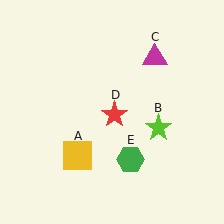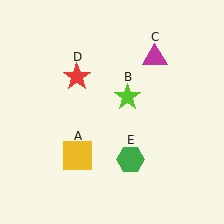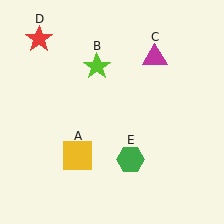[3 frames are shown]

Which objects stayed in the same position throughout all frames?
Yellow square (object A) and magenta triangle (object C) and green hexagon (object E) remained stationary.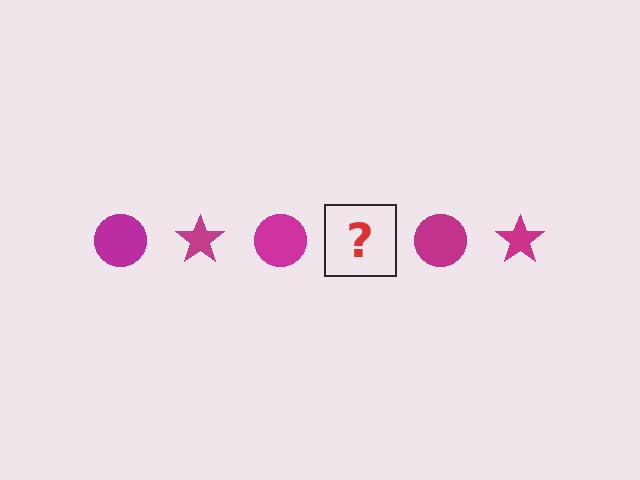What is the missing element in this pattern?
The missing element is a magenta star.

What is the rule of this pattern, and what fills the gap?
The rule is that the pattern cycles through circle, star shapes in magenta. The gap should be filled with a magenta star.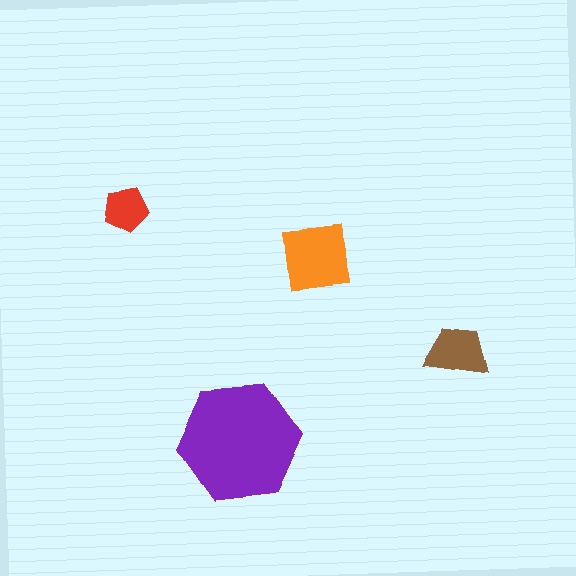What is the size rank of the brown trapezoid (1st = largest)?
3rd.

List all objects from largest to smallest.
The purple hexagon, the orange square, the brown trapezoid, the red pentagon.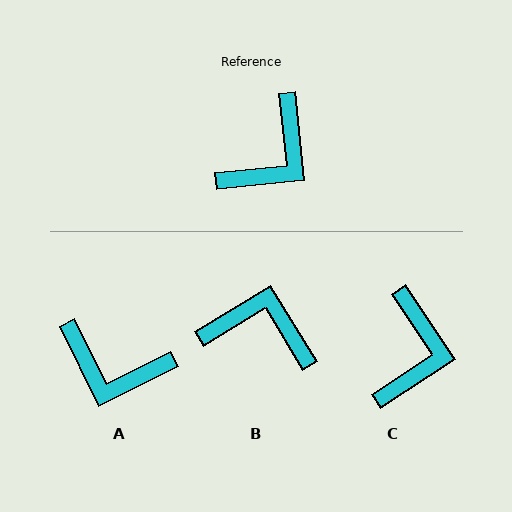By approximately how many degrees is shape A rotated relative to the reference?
Approximately 70 degrees clockwise.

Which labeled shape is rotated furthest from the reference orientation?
B, about 115 degrees away.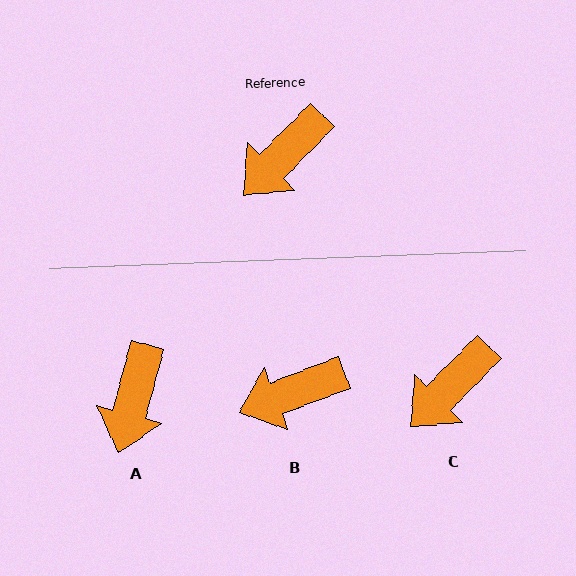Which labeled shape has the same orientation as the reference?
C.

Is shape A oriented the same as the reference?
No, it is off by about 30 degrees.